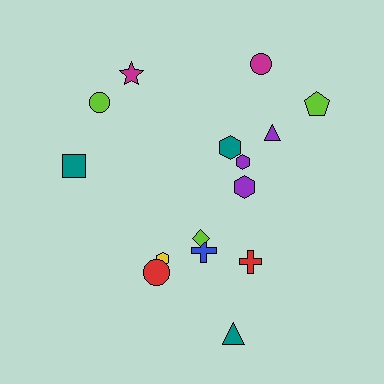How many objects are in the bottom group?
There are 6 objects.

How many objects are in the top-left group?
There are 3 objects.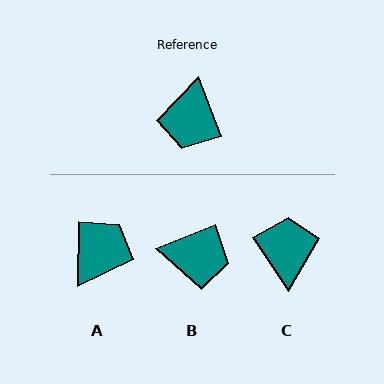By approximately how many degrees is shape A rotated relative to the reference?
Approximately 159 degrees counter-clockwise.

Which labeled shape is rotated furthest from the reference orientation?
C, about 167 degrees away.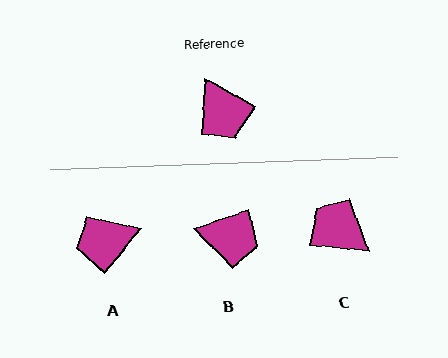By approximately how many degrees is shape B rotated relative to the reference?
Approximately 48 degrees counter-clockwise.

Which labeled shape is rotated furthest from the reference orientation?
C, about 157 degrees away.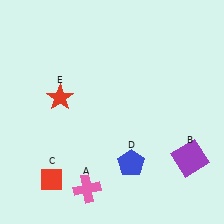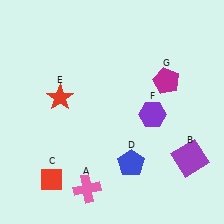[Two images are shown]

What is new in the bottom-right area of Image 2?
A purple hexagon (F) was added in the bottom-right area of Image 2.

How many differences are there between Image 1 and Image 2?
There are 2 differences between the two images.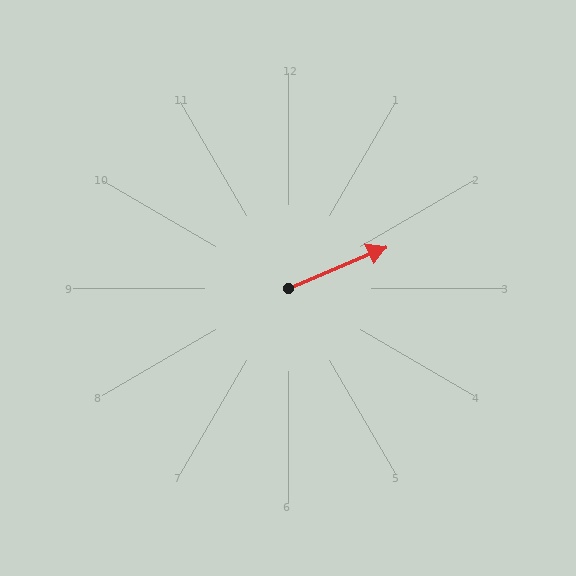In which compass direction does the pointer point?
Northeast.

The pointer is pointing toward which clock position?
Roughly 2 o'clock.